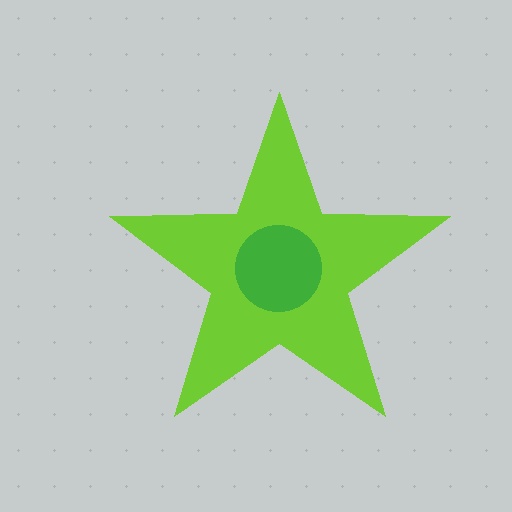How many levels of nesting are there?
2.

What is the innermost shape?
The green circle.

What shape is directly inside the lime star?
The green circle.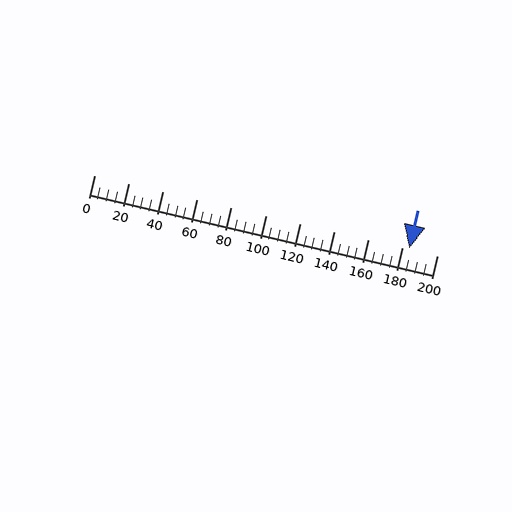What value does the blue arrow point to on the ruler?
The blue arrow points to approximately 184.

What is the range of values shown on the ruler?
The ruler shows values from 0 to 200.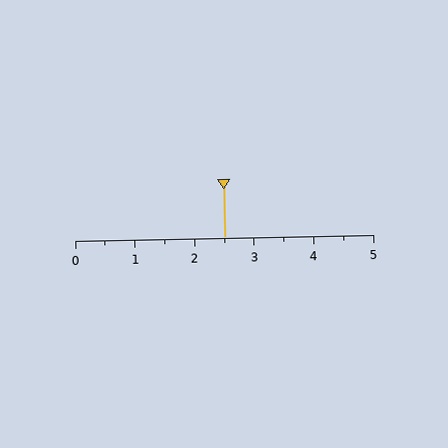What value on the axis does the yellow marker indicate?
The marker indicates approximately 2.5.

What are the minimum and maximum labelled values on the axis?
The axis runs from 0 to 5.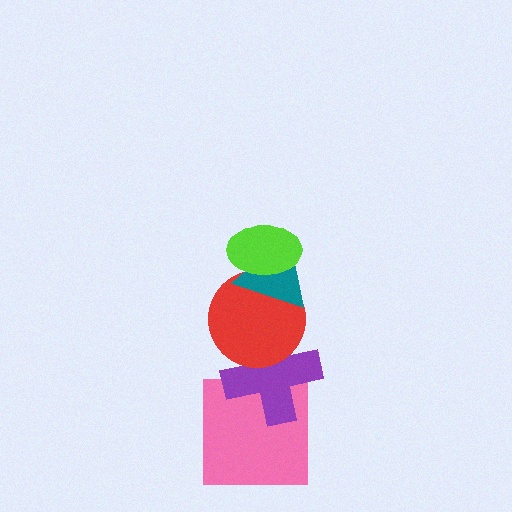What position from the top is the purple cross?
The purple cross is 4th from the top.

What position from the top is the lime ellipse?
The lime ellipse is 1st from the top.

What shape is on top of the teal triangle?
The lime ellipse is on top of the teal triangle.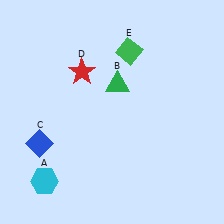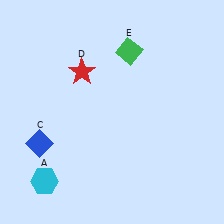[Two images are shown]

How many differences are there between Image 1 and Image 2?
There is 1 difference between the two images.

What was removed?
The green triangle (B) was removed in Image 2.